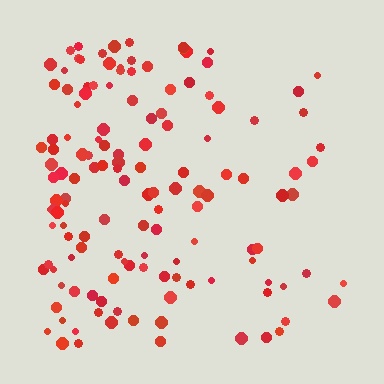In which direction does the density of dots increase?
From right to left, with the left side densest.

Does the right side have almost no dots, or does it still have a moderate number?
Still a moderate number, just noticeably fewer than the left.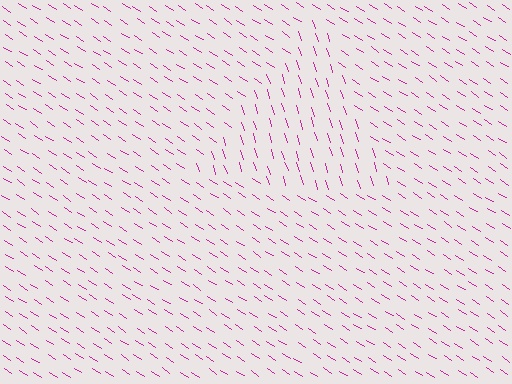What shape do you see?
I see a triangle.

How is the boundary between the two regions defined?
The boundary is defined purely by a change in line orientation (approximately 39 degrees difference). All lines are the same color and thickness.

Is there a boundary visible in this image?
Yes, there is a texture boundary formed by a change in line orientation.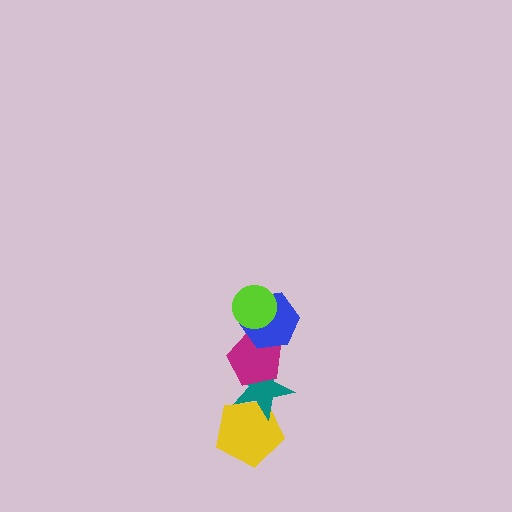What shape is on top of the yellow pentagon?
The teal star is on top of the yellow pentagon.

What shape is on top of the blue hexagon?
The lime circle is on top of the blue hexagon.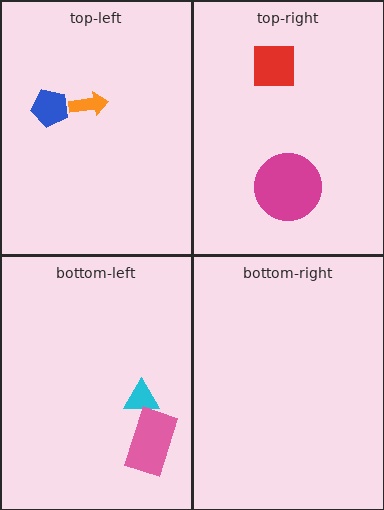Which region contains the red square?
The top-right region.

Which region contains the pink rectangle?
The bottom-left region.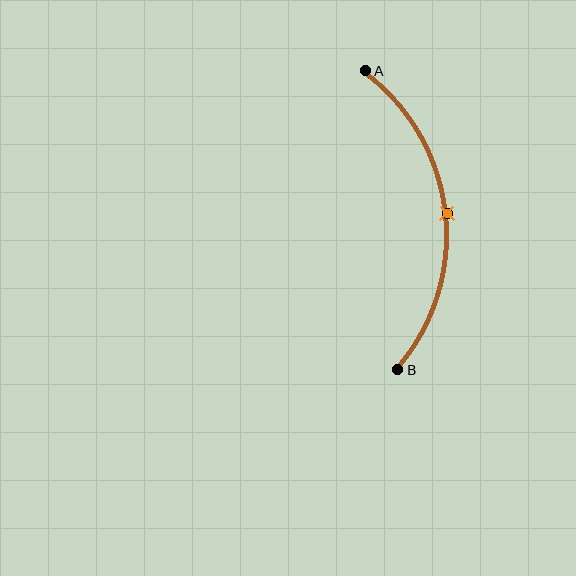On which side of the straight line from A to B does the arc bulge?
The arc bulges to the right of the straight line connecting A and B.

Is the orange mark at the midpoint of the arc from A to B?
Yes. The orange mark lies on the arc at equal arc-length from both A and B — it is the arc midpoint.